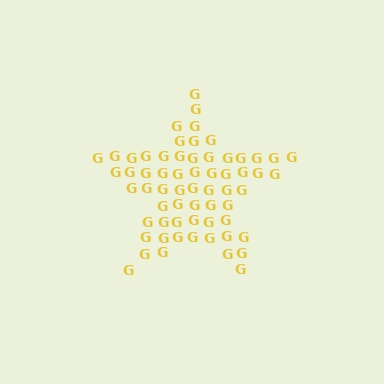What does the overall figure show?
The overall figure shows a star.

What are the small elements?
The small elements are letter G's.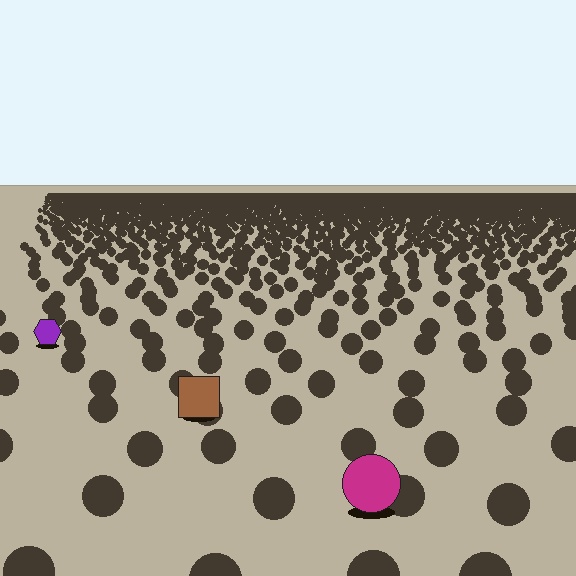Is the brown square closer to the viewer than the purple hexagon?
Yes. The brown square is closer — you can tell from the texture gradient: the ground texture is coarser near it.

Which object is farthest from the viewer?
The purple hexagon is farthest from the viewer. It appears smaller and the ground texture around it is denser.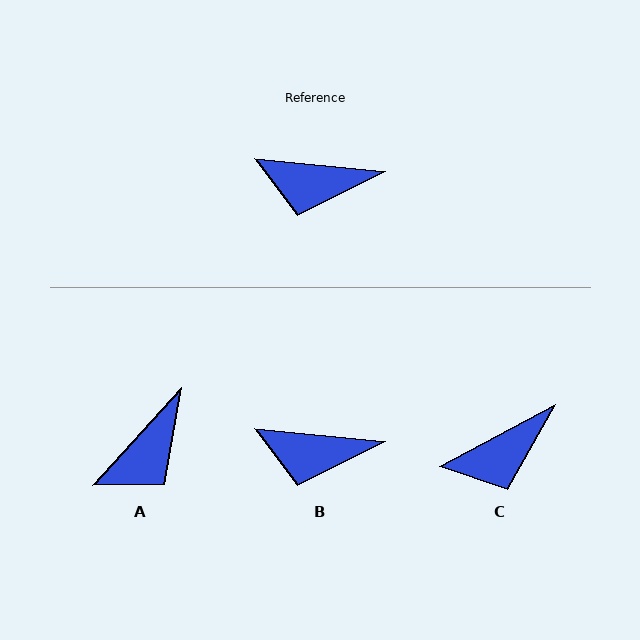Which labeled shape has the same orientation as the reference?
B.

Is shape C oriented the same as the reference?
No, it is off by about 34 degrees.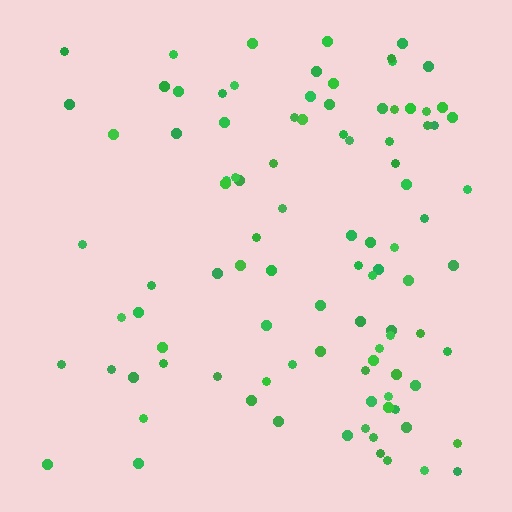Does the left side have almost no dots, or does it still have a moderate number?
Still a moderate number, just noticeably fewer than the right.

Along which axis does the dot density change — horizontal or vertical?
Horizontal.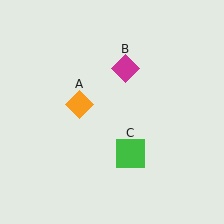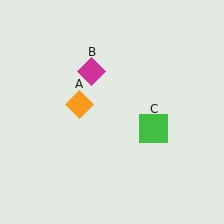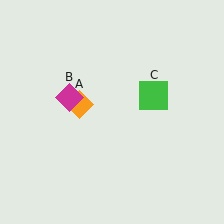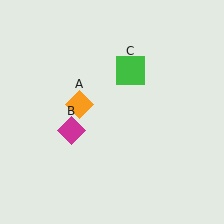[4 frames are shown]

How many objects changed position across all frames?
2 objects changed position: magenta diamond (object B), green square (object C).